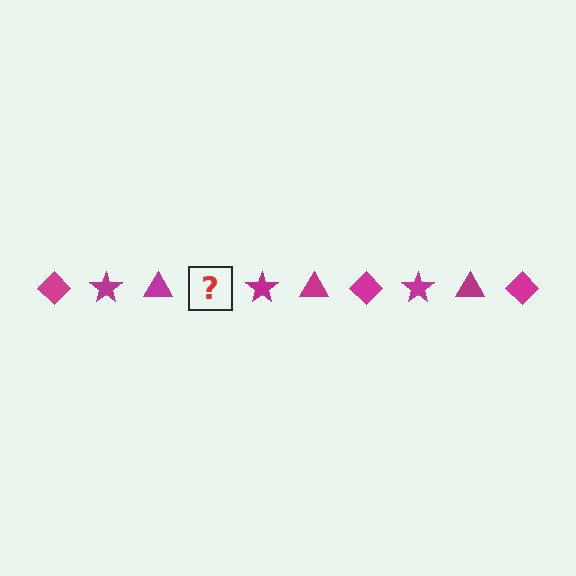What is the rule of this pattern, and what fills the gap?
The rule is that the pattern cycles through diamond, star, triangle shapes in magenta. The gap should be filled with a magenta diamond.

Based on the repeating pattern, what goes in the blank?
The blank should be a magenta diamond.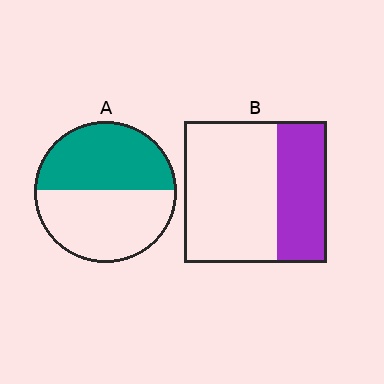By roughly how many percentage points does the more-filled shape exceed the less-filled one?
By roughly 15 percentage points (A over B).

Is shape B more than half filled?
No.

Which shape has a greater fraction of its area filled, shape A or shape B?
Shape A.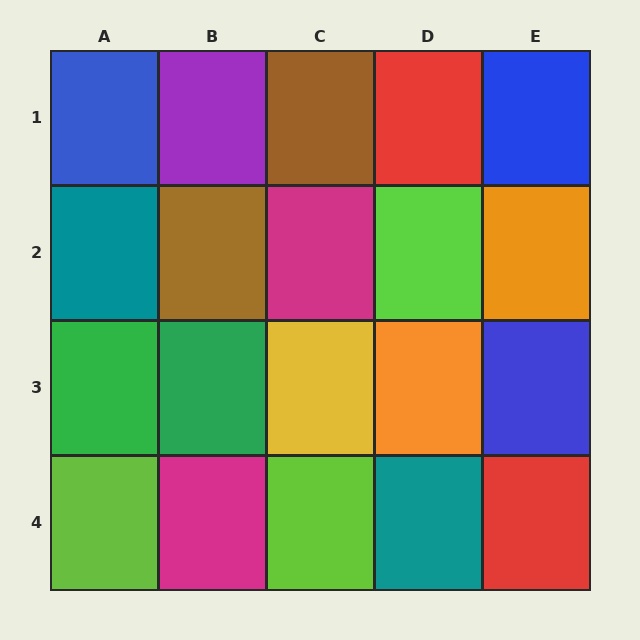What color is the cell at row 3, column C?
Yellow.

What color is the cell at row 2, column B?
Brown.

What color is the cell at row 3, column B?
Green.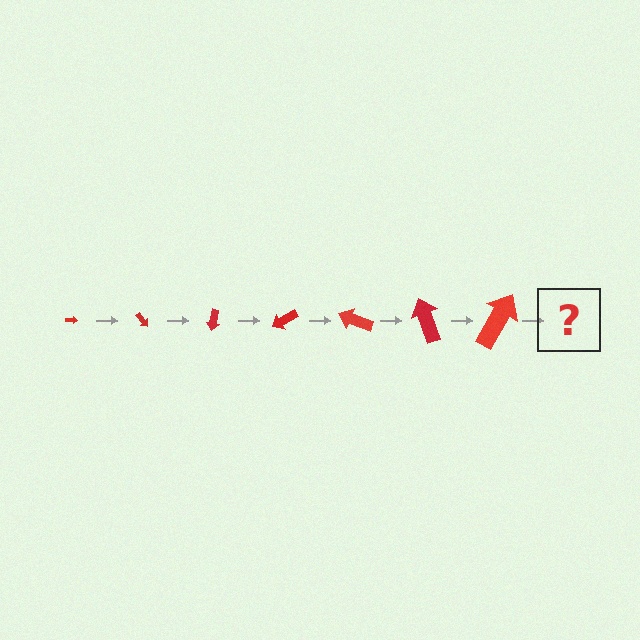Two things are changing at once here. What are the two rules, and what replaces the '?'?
The two rules are that the arrow grows larger each step and it rotates 50 degrees each step. The '?' should be an arrow, larger than the previous one and rotated 350 degrees from the start.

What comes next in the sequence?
The next element should be an arrow, larger than the previous one and rotated 350 degrees from the start.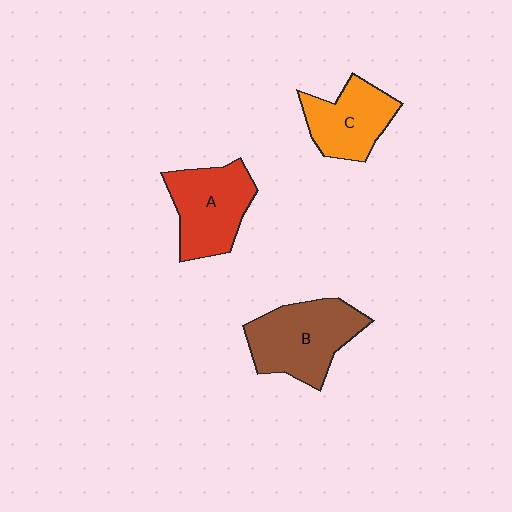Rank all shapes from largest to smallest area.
From largest to smallest: B (brown), A (red), C (orange).